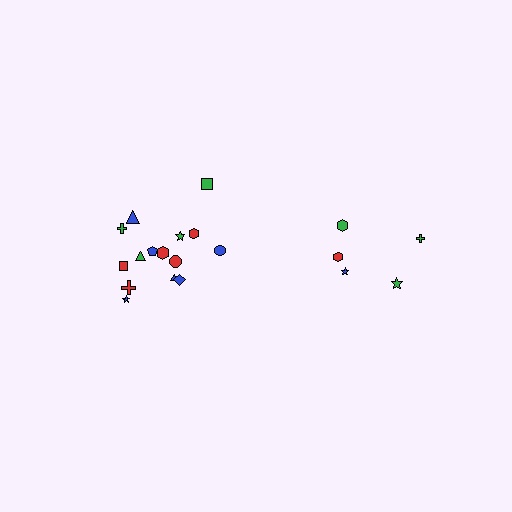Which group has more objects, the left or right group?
The left group.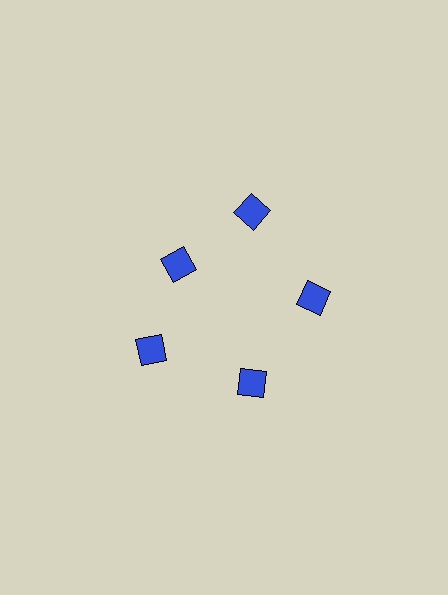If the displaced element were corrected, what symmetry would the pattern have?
It would have 5-fold rotational symmetry — the pattern would map onto itself every 72 degrees.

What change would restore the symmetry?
The symmetry would be restored by moving it outward, back onto the ring so that all 5 diamonds sit at equal angles and equal distance from the center.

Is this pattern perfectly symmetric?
No. The 5 blue diamonds are arranged in a ring, but one element near the 10 o'clock position is pulled inward toward the center, breaking the 5-fold rotational symmetry.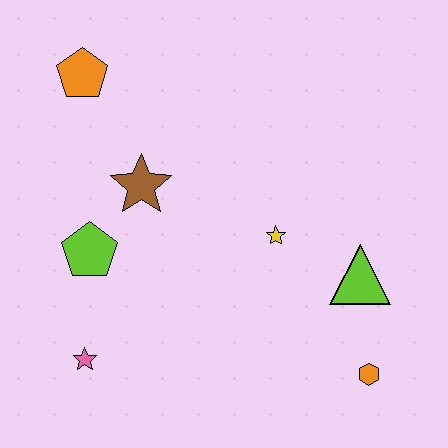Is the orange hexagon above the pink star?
No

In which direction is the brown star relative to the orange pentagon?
The brown star is below the orange pentagon.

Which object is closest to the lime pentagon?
The brown star is closest to the lime pentagon.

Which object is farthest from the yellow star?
The orange pentagon is farthest from the yellow star.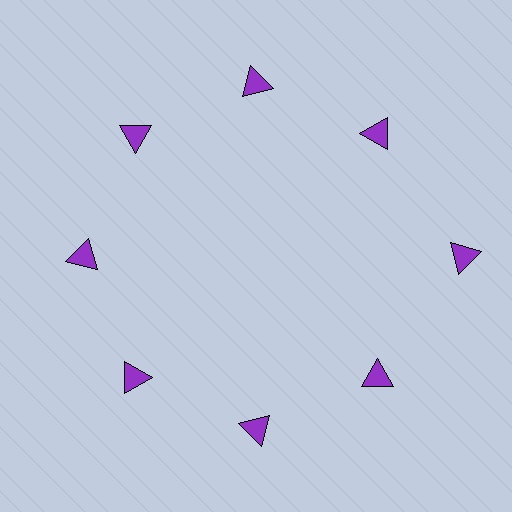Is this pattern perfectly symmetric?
No. The 8 purple triangles are arranged in a ring, but one element near the 3 o'clock position is pushed outward from the center, breaking the 8-fold rotational symmetry.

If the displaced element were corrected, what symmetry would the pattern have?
It would have 8-fold rotational symmetry — the pattern would map onto itself every 45 degrees.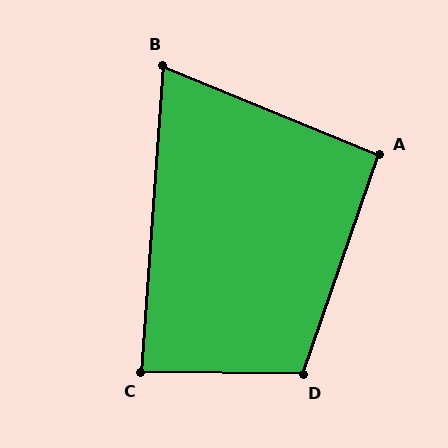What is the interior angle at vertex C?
Approximately 87 degrees (approximately right).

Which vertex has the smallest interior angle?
B, at approximately 72 degrees.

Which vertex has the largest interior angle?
D, at approximately 108 degrees.